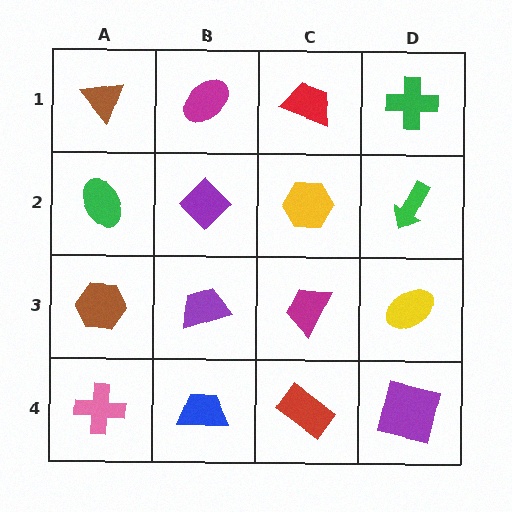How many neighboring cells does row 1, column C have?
3.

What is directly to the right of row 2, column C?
A green arrow.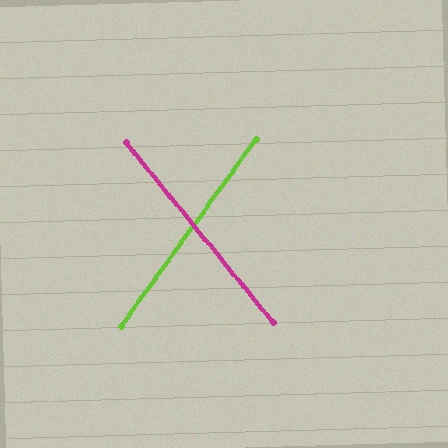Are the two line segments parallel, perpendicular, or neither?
Neither parallel nor perpendicular — they differ by about 75°.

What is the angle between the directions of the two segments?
Approximately 75 degrees.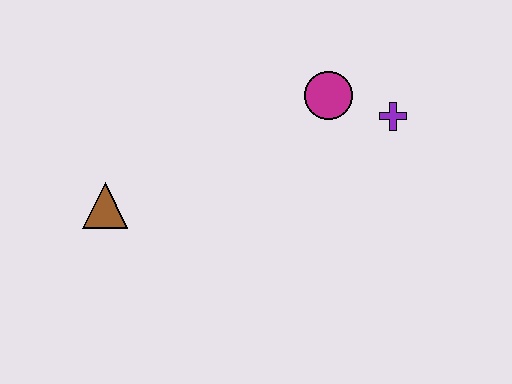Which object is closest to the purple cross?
The magenta circle is closest to the purple cross.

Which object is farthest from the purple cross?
The brown triangle is farthest from the purple cross.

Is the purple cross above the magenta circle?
No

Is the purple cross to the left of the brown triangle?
No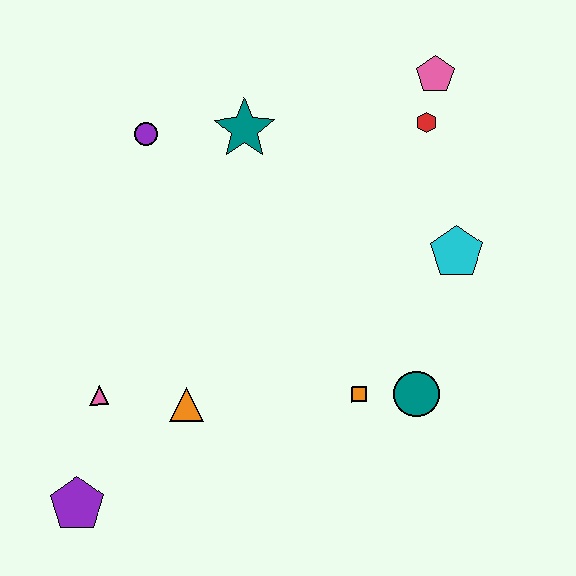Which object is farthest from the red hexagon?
The purple pentagon is farthest from the red hexagon.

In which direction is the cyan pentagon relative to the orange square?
The cyan pentagon is above the orange square.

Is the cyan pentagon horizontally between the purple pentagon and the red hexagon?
No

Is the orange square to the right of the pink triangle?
Yes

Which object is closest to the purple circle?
The teal star is closest to the purple circle.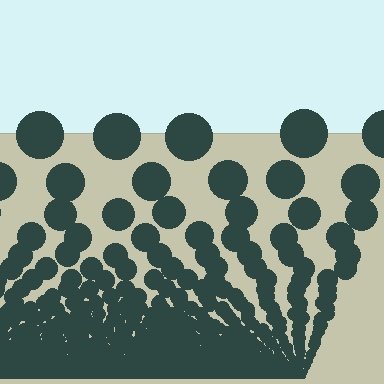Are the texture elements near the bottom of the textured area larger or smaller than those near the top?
Smaller. The gradient is inverted — elements near the bottom are smaller and denser.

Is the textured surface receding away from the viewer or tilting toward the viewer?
The surface appears to tilt toward the viewer. Texture elements get larger and sparser toward the top.